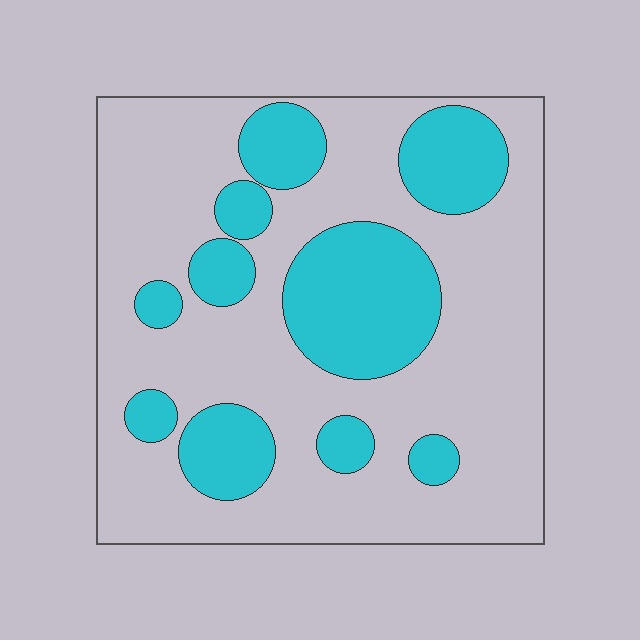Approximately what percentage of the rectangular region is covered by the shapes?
Approximately 30%.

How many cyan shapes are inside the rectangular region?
10.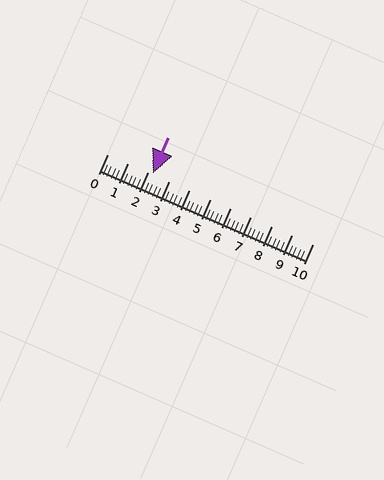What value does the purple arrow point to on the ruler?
The purple arrow points to approximately 2.2.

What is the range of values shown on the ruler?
The ruler shows values from 0 to 10.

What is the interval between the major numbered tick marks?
The major tick marks are spaced 1 units apart.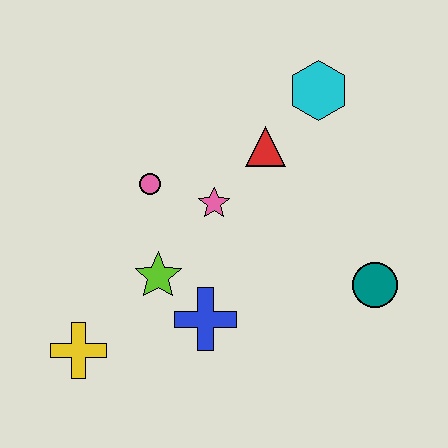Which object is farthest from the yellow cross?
The cyan hexagon is farthest from the yellow cross.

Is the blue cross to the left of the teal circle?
Yes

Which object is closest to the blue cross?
The lime star is closest to the blue cross.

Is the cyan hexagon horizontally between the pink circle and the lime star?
No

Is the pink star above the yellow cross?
Yes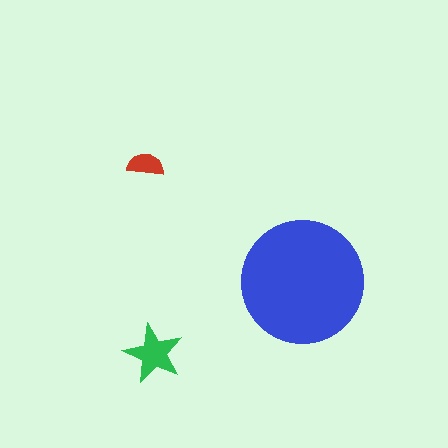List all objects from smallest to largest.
The red semicircle, the green star, the blue circle.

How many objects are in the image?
There are 3 objects in the image.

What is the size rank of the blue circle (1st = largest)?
1st.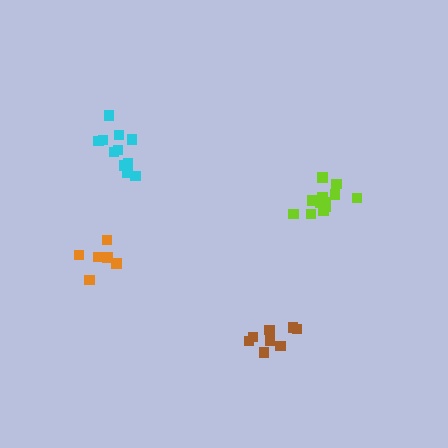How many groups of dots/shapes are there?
There are 4 groups.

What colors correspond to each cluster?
The clusters are colored: lime, cyan, brown, orange.